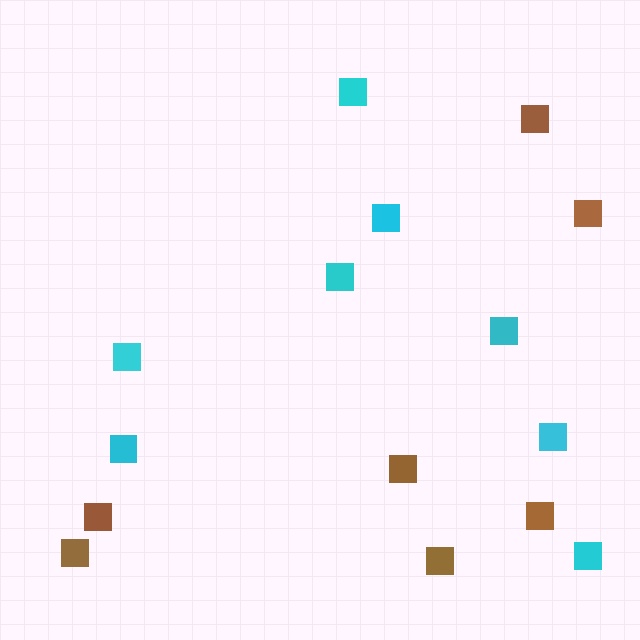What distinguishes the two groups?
There are 2 groups: one group of brown squares (7) and one group of cyan squares (8).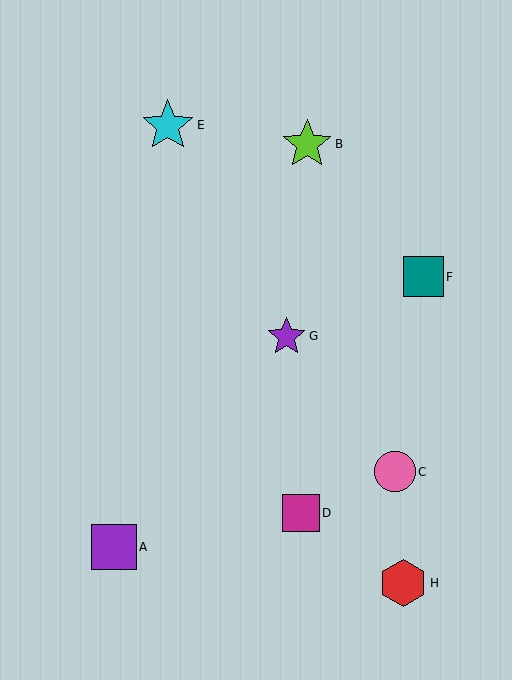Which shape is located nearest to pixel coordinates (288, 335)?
The purple star (labeled G) at (287, 336) is nearest to that location.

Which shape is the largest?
The cyan star (labeled E) is the largest.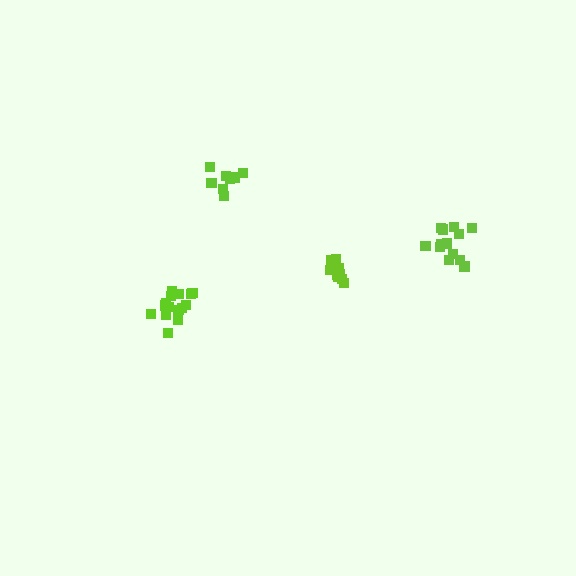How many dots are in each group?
Group 1: 9 dots, Group 2: 15 dots, Group 3: 9 dots, Group 4: 13 dots (46 total).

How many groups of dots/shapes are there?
There are 4 groups.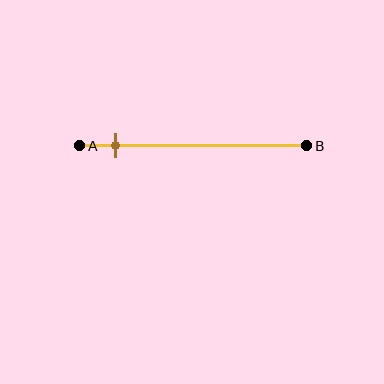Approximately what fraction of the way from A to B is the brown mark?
The brown mark is approximately 15% of the way from A to B.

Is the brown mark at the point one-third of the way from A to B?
No, the mark is at about 15% from A, not at the 33% one-third point.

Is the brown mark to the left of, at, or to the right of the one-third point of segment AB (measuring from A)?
The brown mark is to the left of the one-third point of segment AB.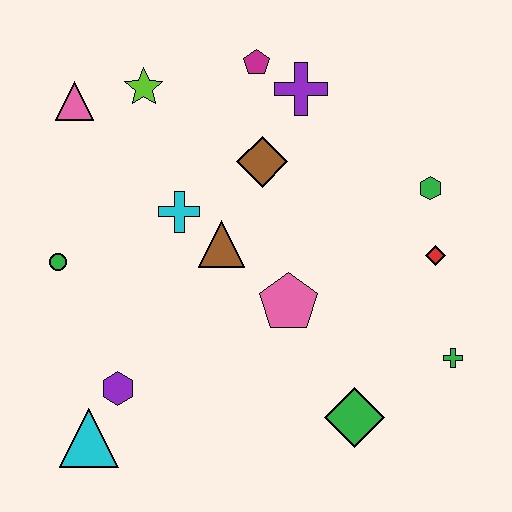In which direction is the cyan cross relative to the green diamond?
The cyan cross is above the green diamond.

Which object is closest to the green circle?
The cyan cross is closest to the green circle.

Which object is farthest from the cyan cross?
The green cross is farthest from the cyan cross.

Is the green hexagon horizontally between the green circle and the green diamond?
No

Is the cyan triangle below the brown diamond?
Yes